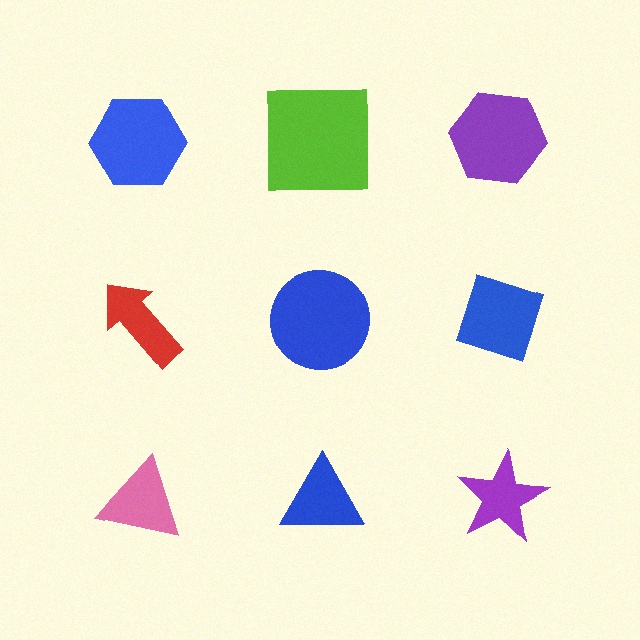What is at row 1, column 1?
A blue hexagon.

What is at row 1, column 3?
A purple hexagon.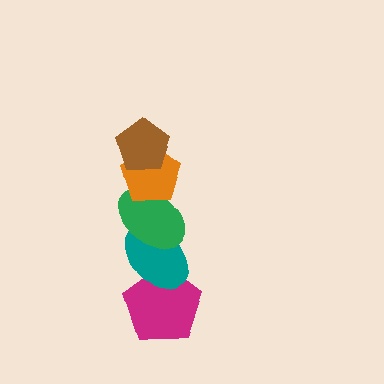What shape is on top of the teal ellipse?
The green ellipse is on top of the teal ellipse.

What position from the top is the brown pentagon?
The brown pentagon is 1st from the top.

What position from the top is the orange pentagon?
The orange pentagon is 2nd from the top.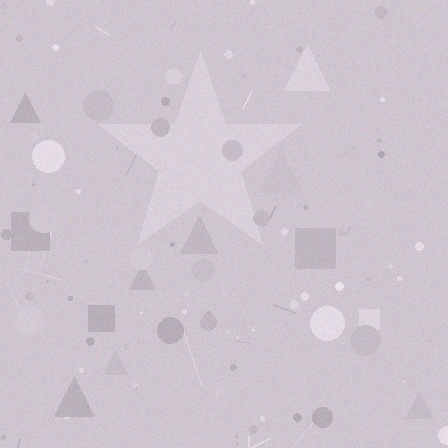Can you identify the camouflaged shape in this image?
The camouflaged shape is a star.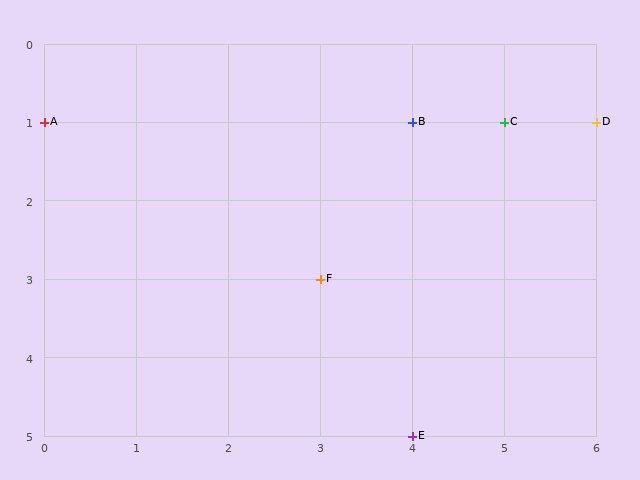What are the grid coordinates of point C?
Point C is at grid coordinates (5, 1).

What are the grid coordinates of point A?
Point A is at grid coordinates (0, 1).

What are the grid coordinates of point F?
Point F is at grid coordinates (3, 3).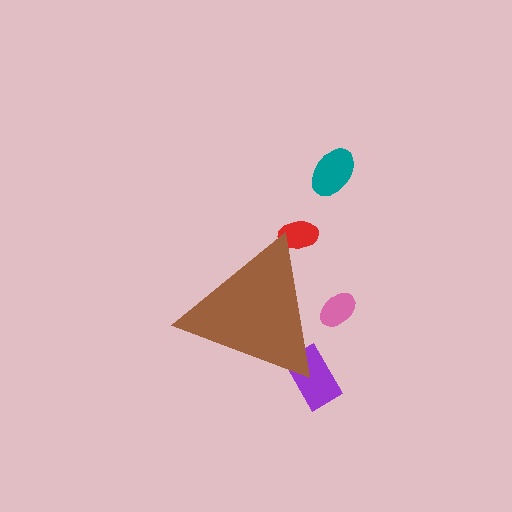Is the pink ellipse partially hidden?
Yes, the pink ellipse is partially hidden behind the brown triangle.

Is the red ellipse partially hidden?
Yes, the red ellipse is partially hidden behind the brown triangle.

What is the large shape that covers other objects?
A brown triangle.